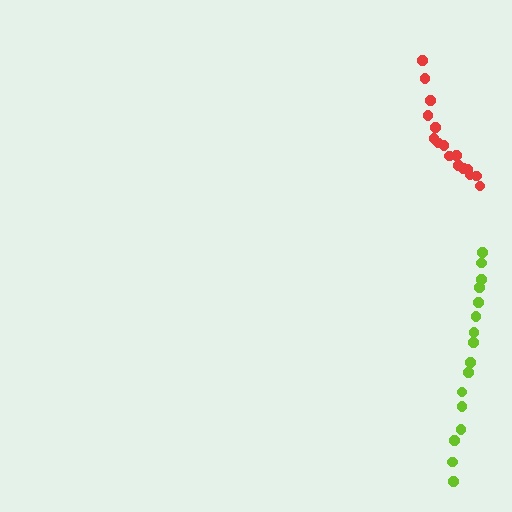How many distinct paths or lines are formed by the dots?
There are 2 distinct paths.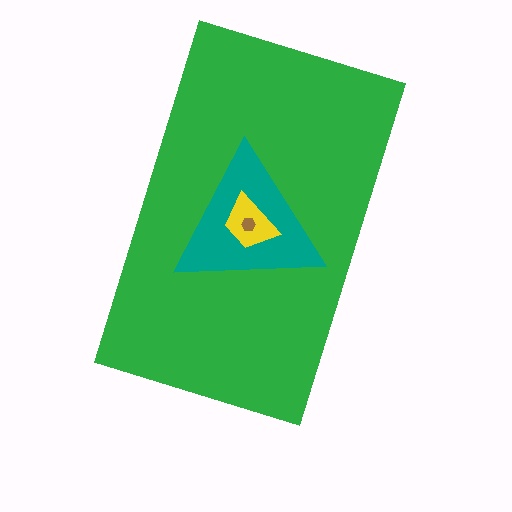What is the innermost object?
The brown hexagon.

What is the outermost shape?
The green rectangle.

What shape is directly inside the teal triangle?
The yellow trapezoid.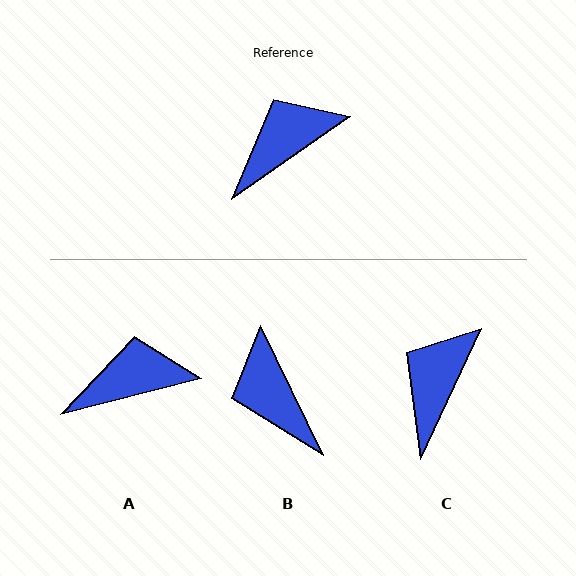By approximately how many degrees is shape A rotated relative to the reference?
Approximately 20 degrees clockwise.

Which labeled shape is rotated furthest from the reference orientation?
B, about 81 degrees away.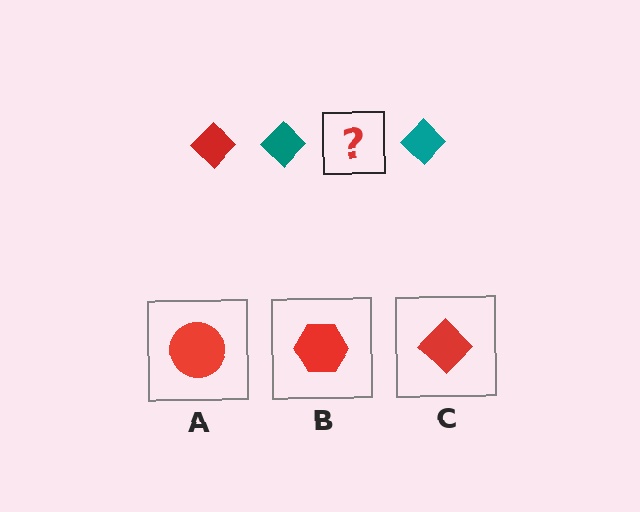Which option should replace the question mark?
Option C.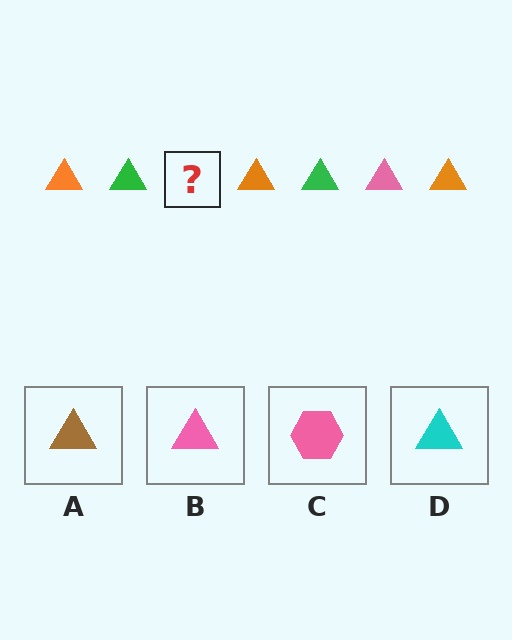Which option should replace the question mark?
Option B.